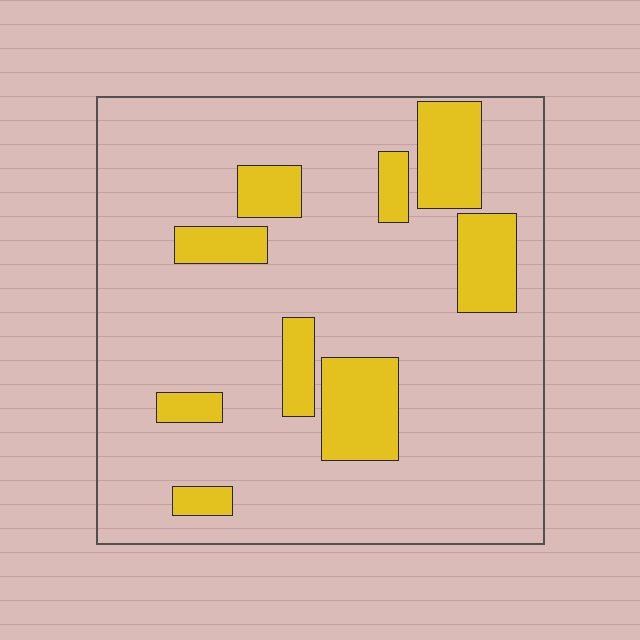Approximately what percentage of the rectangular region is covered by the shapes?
Approximately 20%.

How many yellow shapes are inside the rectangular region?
9.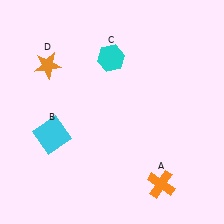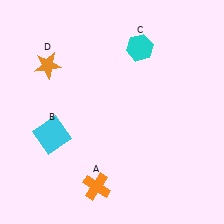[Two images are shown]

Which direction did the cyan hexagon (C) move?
The cyan hexagon (C) moved right.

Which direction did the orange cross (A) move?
The orange cross (A) moved left.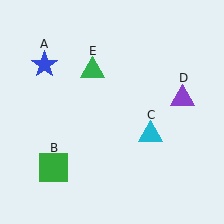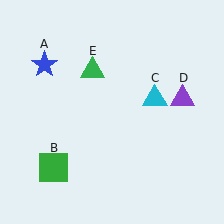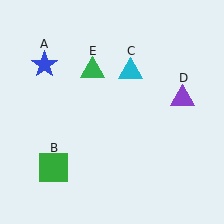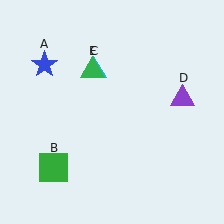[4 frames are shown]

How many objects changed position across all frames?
1 object changed position: cyan triangle (object C).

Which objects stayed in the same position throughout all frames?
Blue star (object A) and green square (object B) and purple triangle (object D) and green triangle (object E) remained stationary.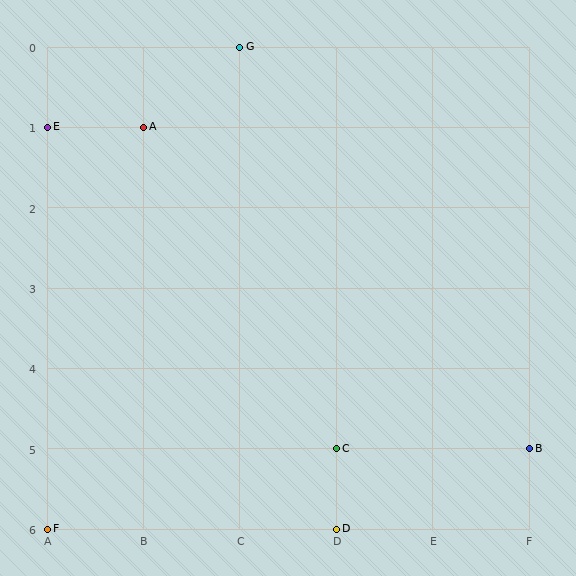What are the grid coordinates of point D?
Point D is at grid coordinates (D, 6).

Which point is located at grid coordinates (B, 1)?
Point A is at (B, 1).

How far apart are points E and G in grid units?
Points E and G are 2 columns and 1 row apart (about 2.2 grid units diagonally).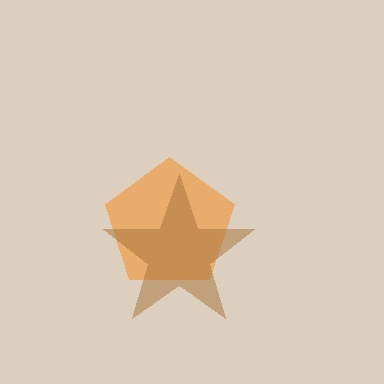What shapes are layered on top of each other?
The layered shapes are: an orange pentagon, a brown star.